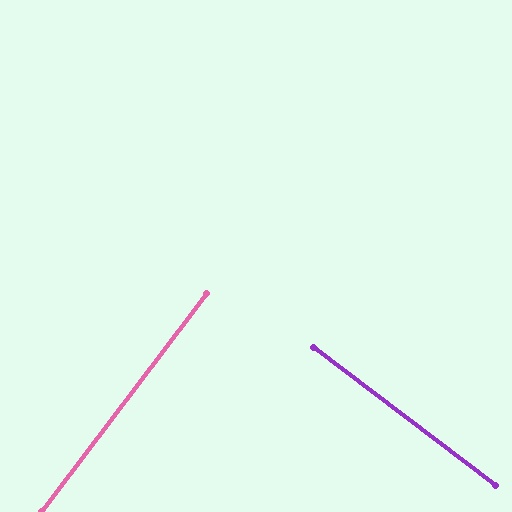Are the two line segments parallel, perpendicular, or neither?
Perpendicular — they meet at approximately 90°.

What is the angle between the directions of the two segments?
Approximately 90 degrees.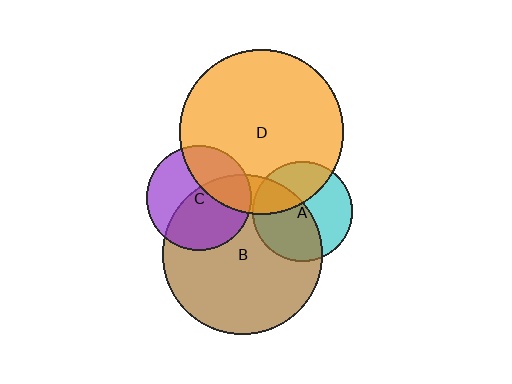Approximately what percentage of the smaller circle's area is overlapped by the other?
Approximately 50%.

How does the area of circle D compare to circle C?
Approximately 2.5 times.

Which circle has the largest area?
Circle D (orange).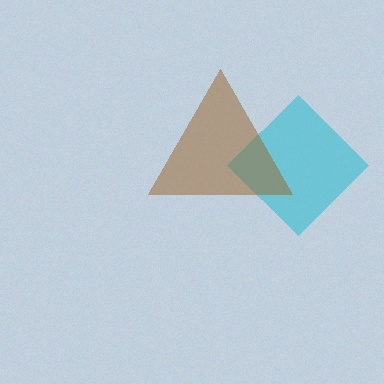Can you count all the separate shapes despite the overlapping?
Yes, there are 2 separate shapes.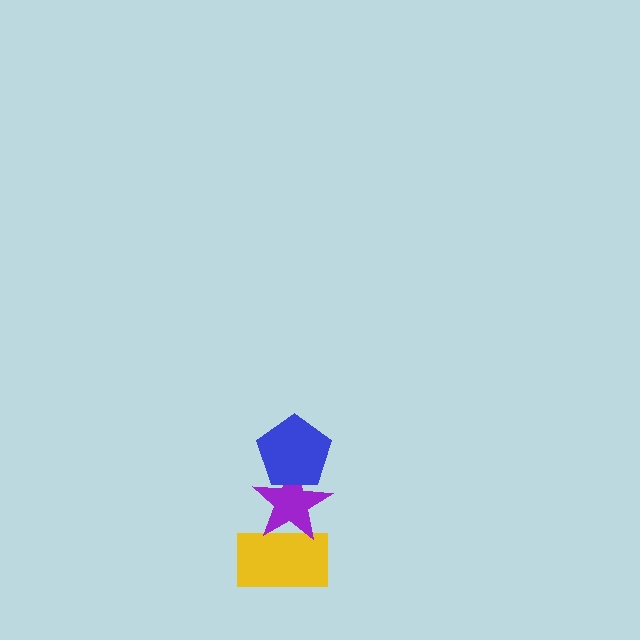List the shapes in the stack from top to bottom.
From top to bottom: the blue pentagon, the purple star, the yellow rectangle.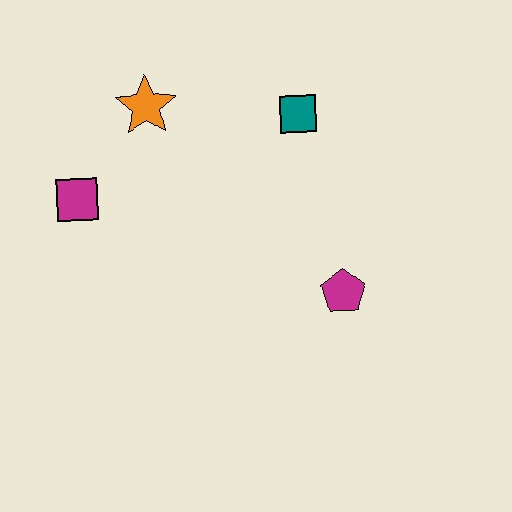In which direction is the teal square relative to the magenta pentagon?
The teal square is above the magenta pentagon.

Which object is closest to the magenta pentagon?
The teal square is closest to the magenta pentagon.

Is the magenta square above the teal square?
No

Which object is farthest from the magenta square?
The magenta pentagon is farthest from the magenta square.